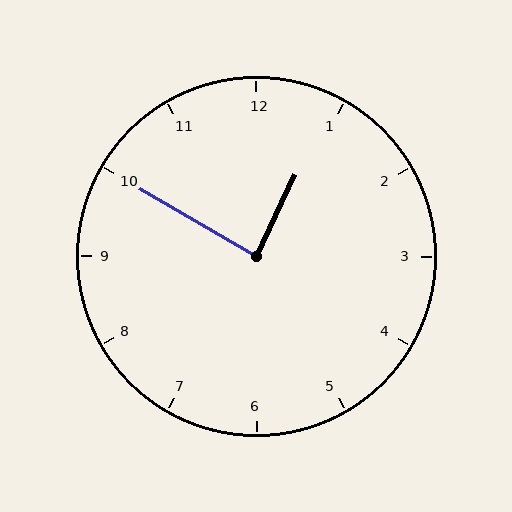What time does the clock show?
12:50.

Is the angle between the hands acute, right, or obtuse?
It is right.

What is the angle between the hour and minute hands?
Approximately 85 degrees.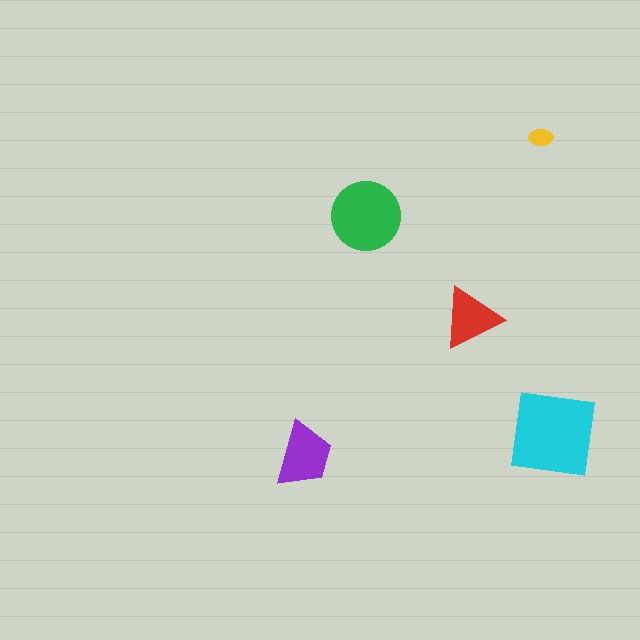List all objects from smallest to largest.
The yellow ellipse, the red triangle, the purple trapezoid, the green circle, the cyan square.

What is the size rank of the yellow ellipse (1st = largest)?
5th.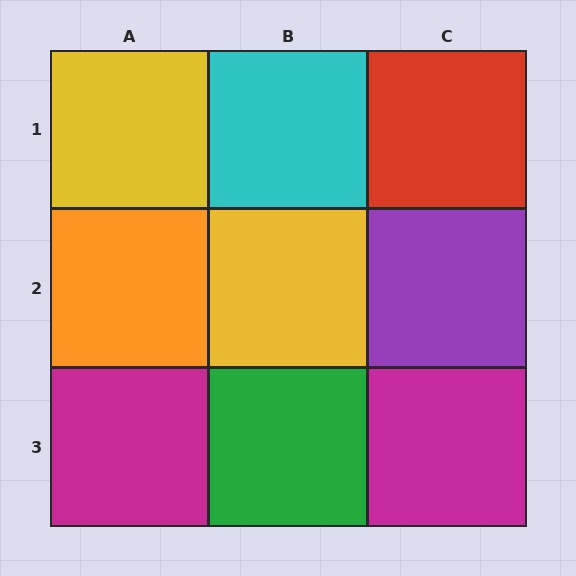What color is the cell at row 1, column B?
Cyan.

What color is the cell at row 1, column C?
Red.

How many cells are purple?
1 cell is purple.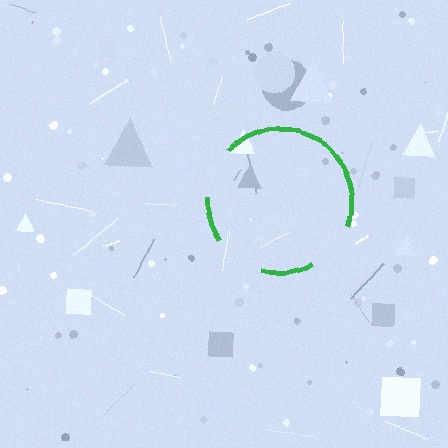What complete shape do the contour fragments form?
The contour fragments form a circle.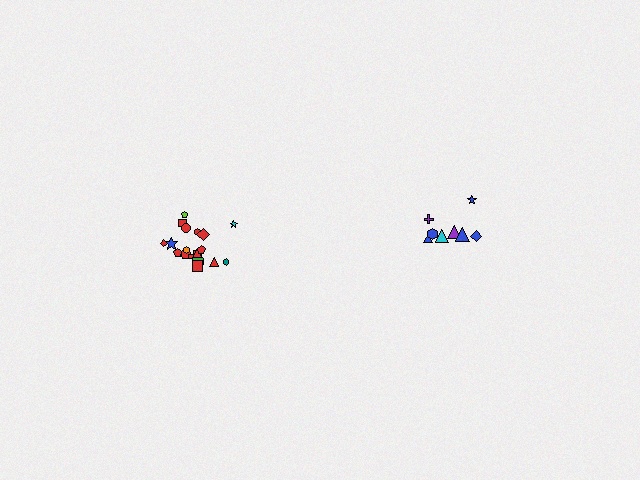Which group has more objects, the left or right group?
The left group.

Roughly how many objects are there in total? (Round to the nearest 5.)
Roughly 25 objects in total.